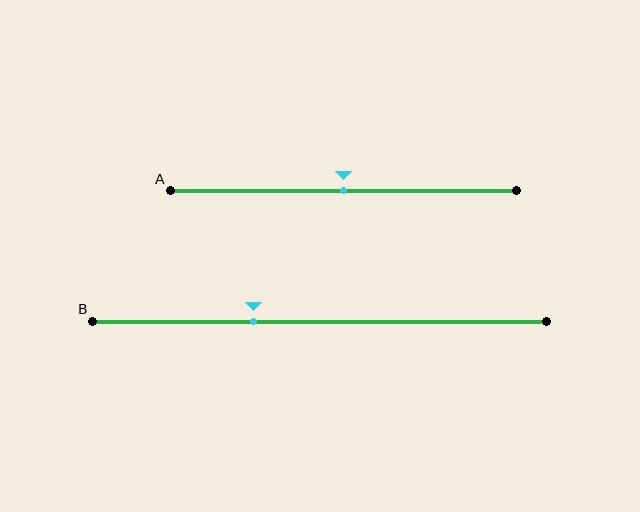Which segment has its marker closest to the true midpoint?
Segment A has its marker closest to the true midpoint.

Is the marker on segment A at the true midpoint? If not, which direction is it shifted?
Yes, the marker on segment A is at the true midpoint.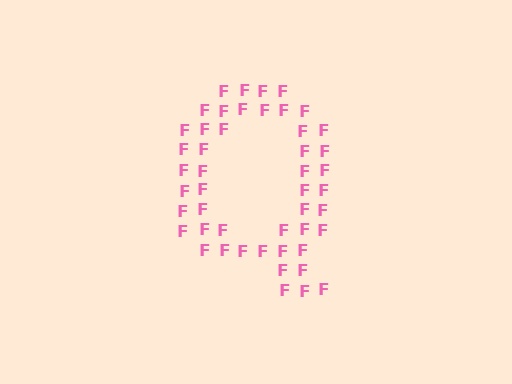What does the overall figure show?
The overall figure shows the letter Q.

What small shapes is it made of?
It is made of small letter F's.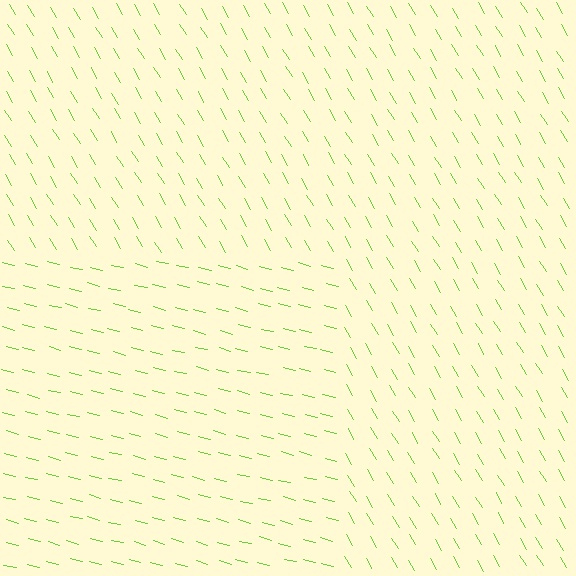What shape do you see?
I see a rectangle.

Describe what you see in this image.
The image is filled with small lime line segments. A rectangle region in the image has lines oriented differently from the surrounding lines, creating a visible texture boundary.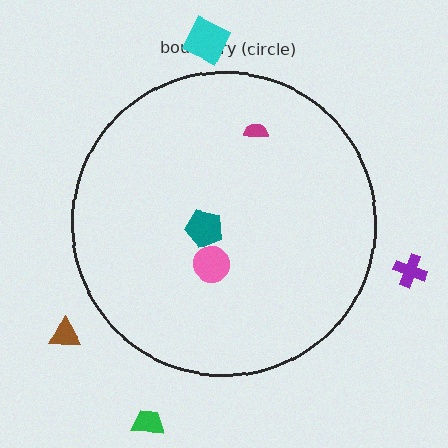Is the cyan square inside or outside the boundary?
Outside.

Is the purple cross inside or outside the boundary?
Outside.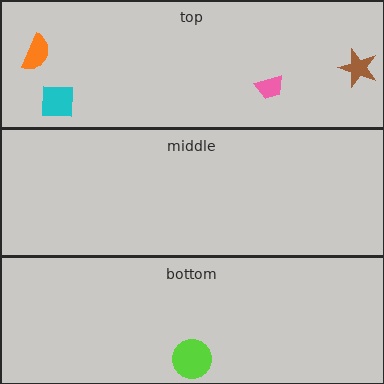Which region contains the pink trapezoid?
The top region.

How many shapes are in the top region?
4.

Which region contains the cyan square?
The top region.